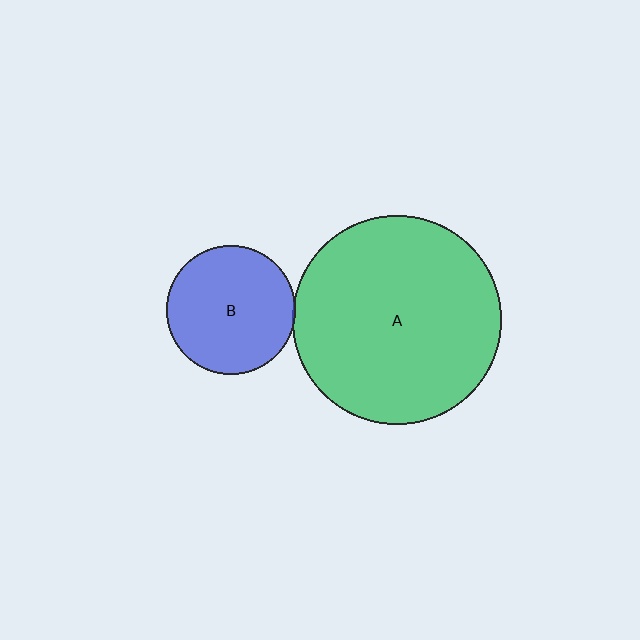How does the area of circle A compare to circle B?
Approximately 2.6 times.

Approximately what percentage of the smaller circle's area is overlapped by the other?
Approximately 5%.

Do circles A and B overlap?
Yes.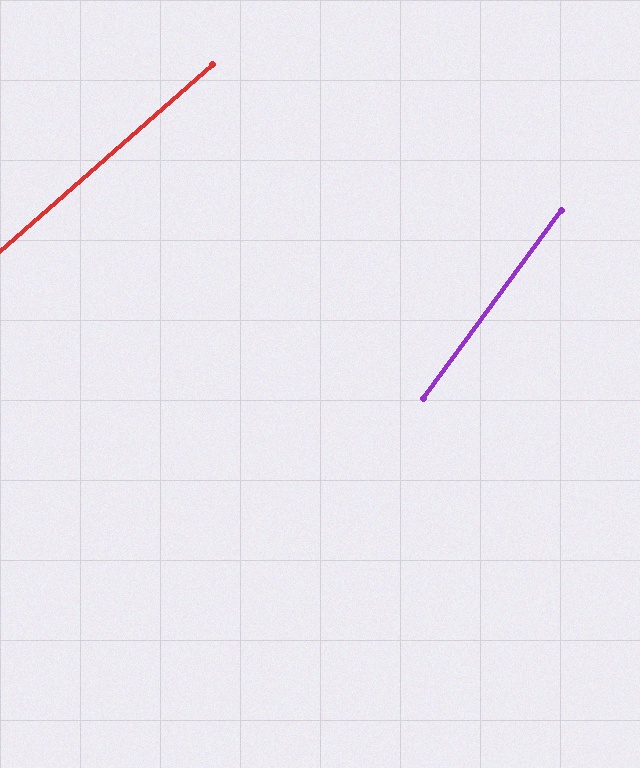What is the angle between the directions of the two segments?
Approximately 13 degrees.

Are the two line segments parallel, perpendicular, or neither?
Neither parallel nor perpendicular — they differ by about 13°.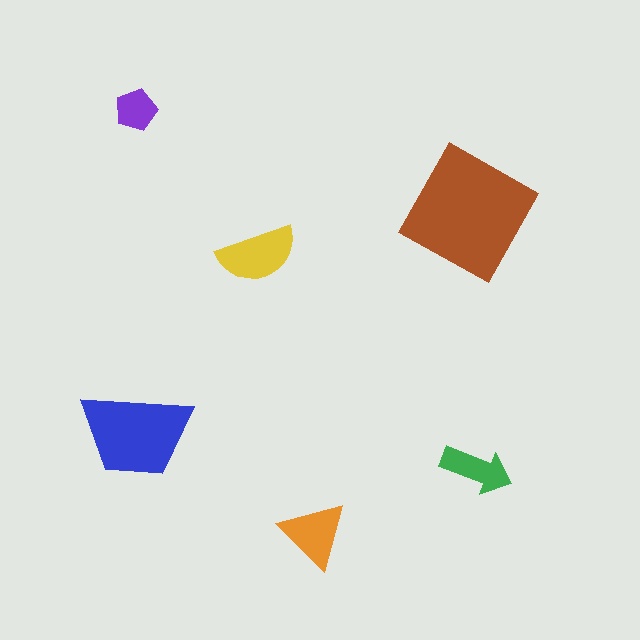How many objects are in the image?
There are 6 objects in the image.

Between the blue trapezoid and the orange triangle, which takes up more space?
The blue trapezoid.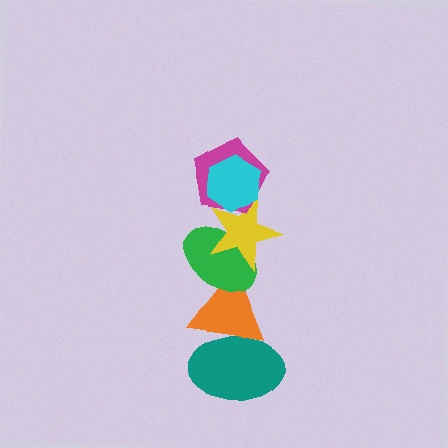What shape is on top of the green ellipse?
The yellow star is on top of the green ellipse.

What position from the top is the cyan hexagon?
The cyan hexagon is 1st from the top.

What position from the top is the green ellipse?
The green ellipse is 4th from the top.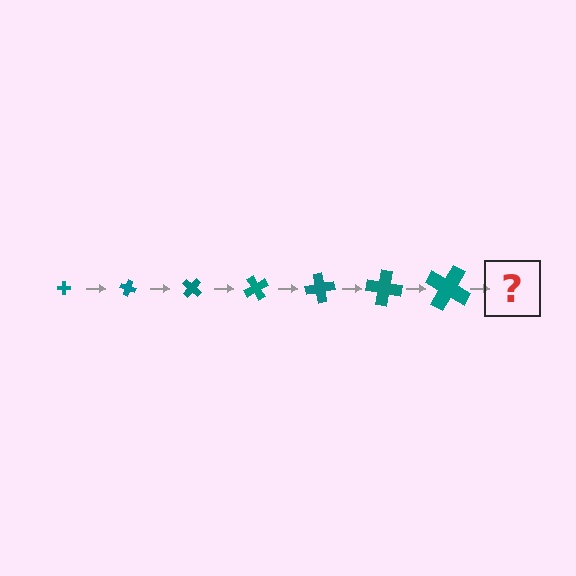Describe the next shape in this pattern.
It should be a cross, larger than the previous one and rotated 140 degrees from the start.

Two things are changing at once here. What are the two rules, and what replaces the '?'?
The two rules are that the cross grows larger each step and it rotates 20 degrees each step. The '?' should be a cross, larger than the previous one and rotated 140 degrees from the start.